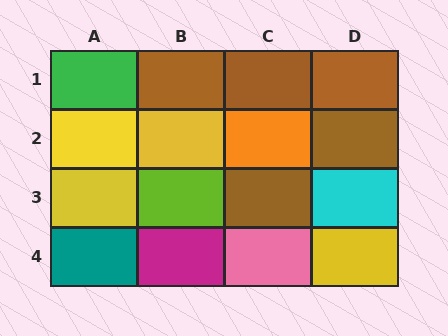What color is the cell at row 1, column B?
Brown.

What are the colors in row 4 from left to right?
Teal, magenta, pink, yellow.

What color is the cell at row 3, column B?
Lime.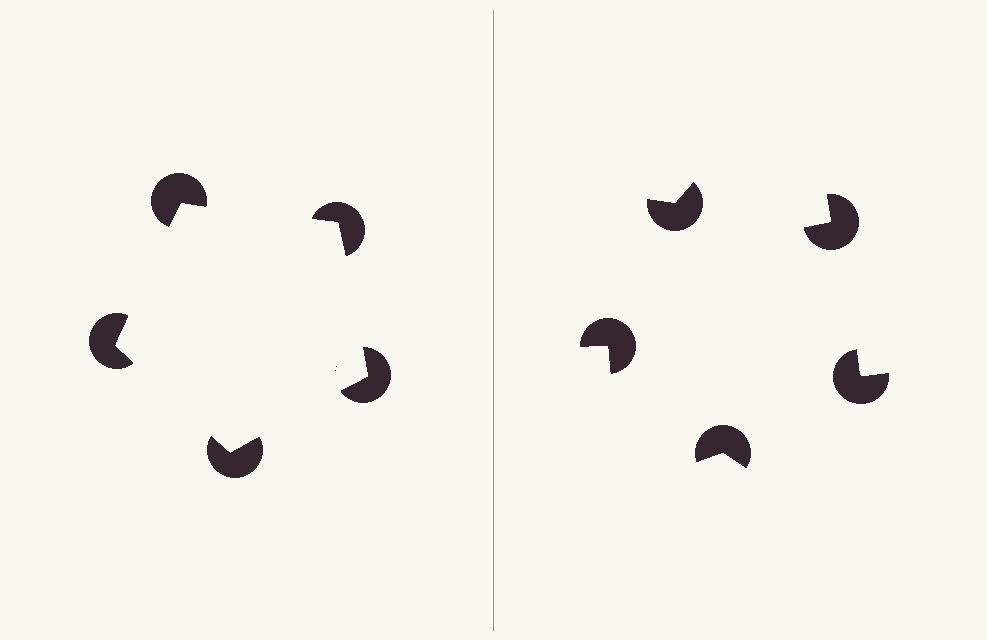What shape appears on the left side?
An illusory pentagon.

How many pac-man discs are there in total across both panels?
10 — 5 on each side.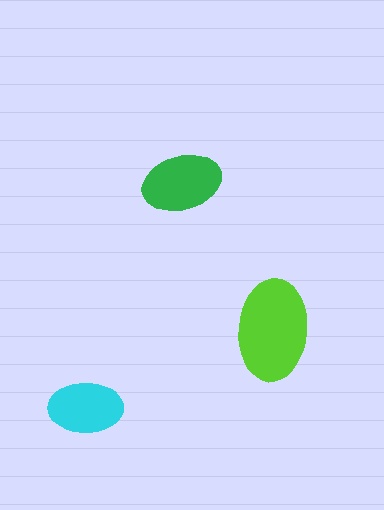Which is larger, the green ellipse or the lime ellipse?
The lime one.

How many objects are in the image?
There are 3 objects in the image.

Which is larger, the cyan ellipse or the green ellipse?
The green one.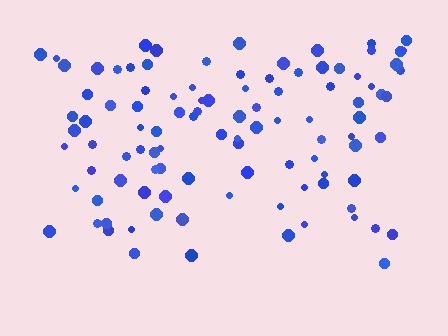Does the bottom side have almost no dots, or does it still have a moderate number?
Still a moderate number, just noticeably fewer than the top.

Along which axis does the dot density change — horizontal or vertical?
Vertical.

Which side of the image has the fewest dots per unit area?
The bottom.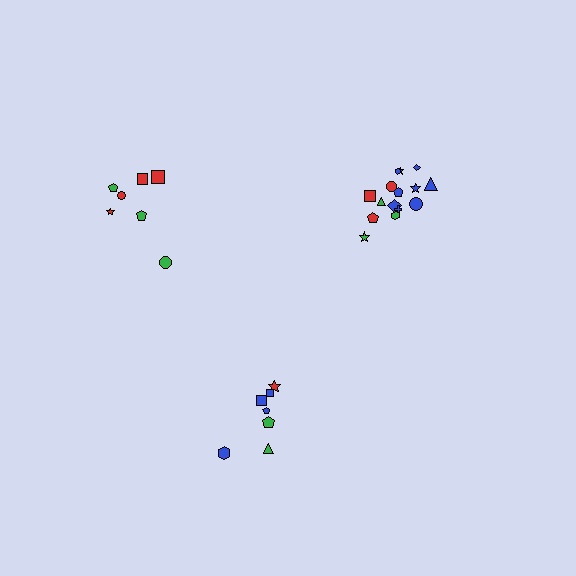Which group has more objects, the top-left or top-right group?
The top-right group.